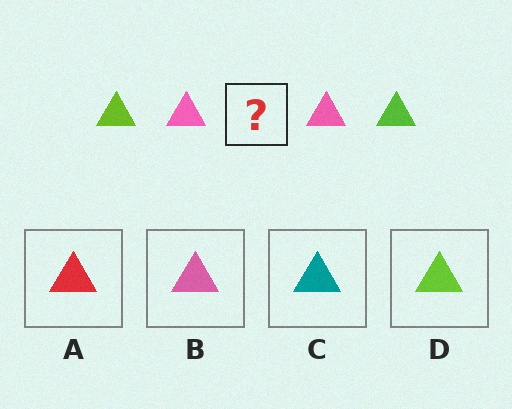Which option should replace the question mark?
Option D.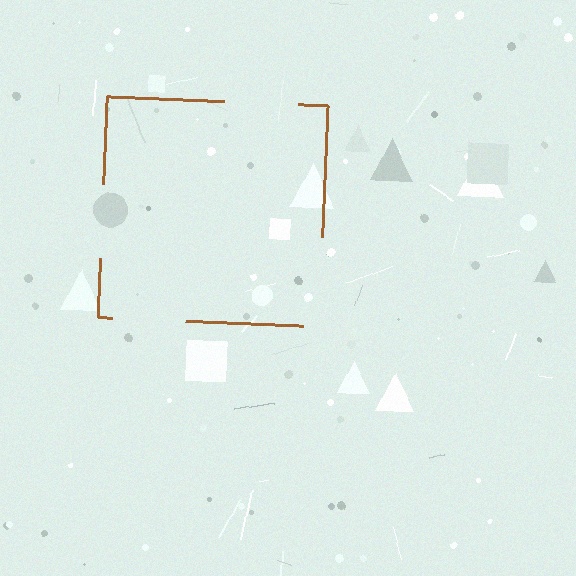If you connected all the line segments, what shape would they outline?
They would outline a square.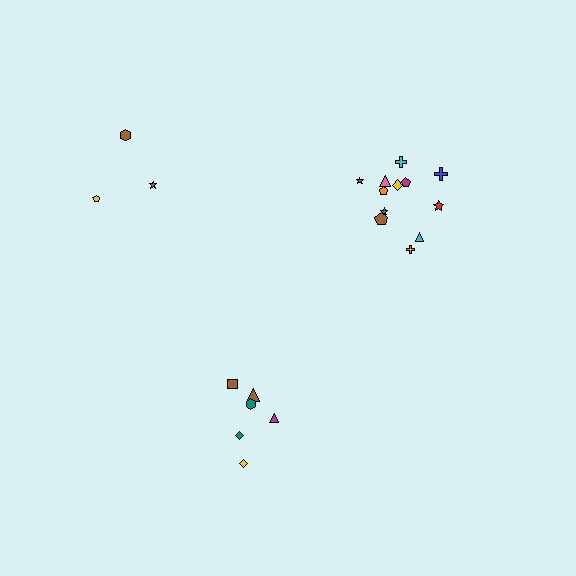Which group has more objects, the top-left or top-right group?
The top-right group.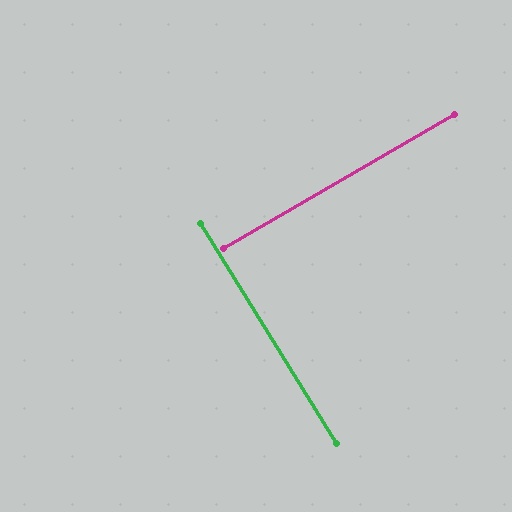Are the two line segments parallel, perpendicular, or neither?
Perpendicular — they meet at approximately 88°.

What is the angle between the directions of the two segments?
Approximately 88 degrees.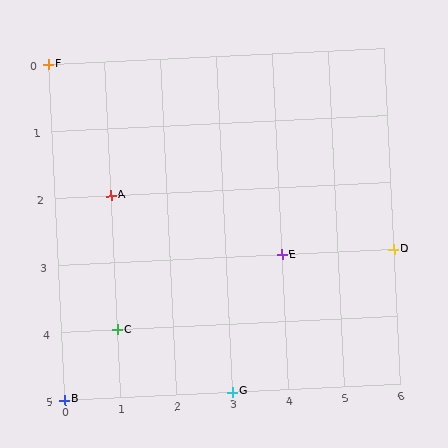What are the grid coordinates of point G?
Point G is at grid coordinates (3, 5).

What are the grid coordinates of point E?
Point E is at grid coordinates (4, 3).